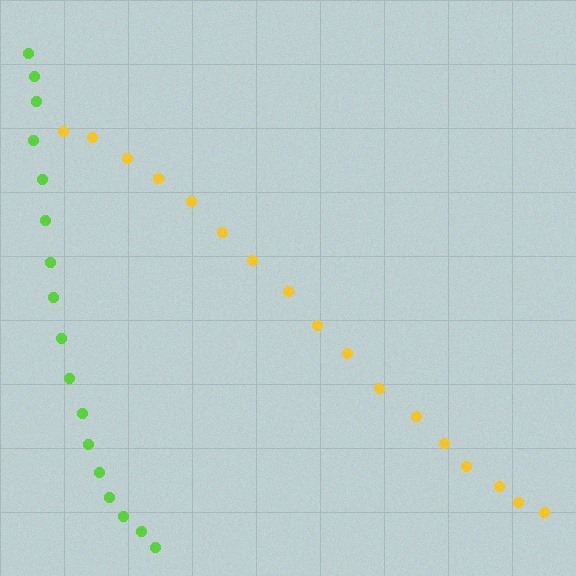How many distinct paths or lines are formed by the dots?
There are 2 distinct paths.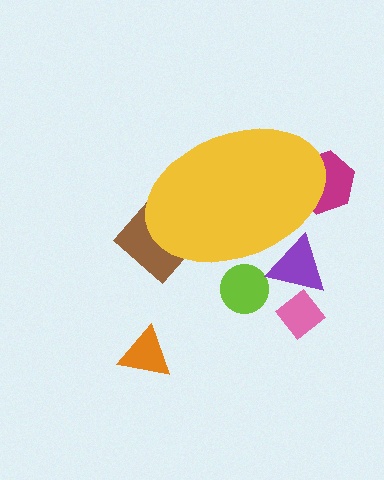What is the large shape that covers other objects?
A yellow ellipse.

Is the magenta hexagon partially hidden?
Yes, the magenta hexagon is partially hidden behind the yellow ellipse.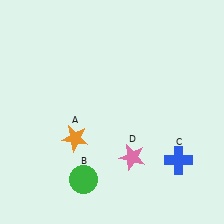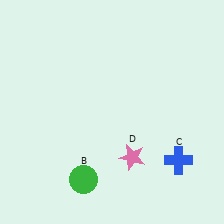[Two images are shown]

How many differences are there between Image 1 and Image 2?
There is 1 difference between the two images.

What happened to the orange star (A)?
The orange star (A) was removed in Image 2. It was in the bottom-left area of Image 1.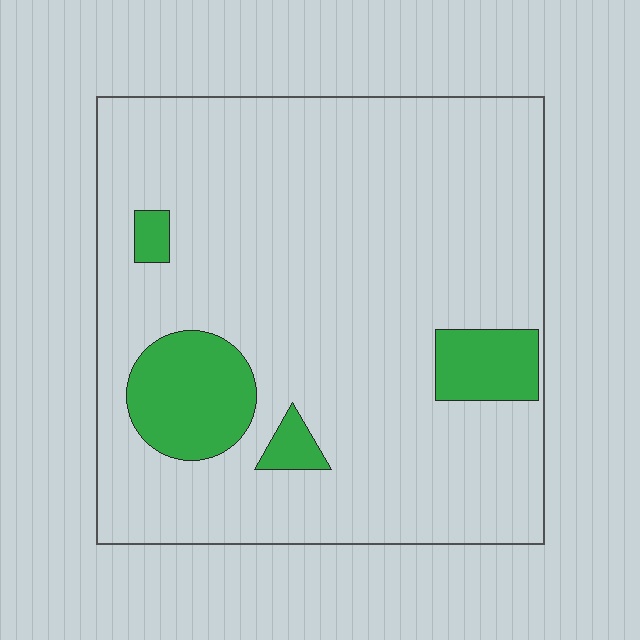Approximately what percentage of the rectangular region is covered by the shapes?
Approximately 15%.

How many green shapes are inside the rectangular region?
4.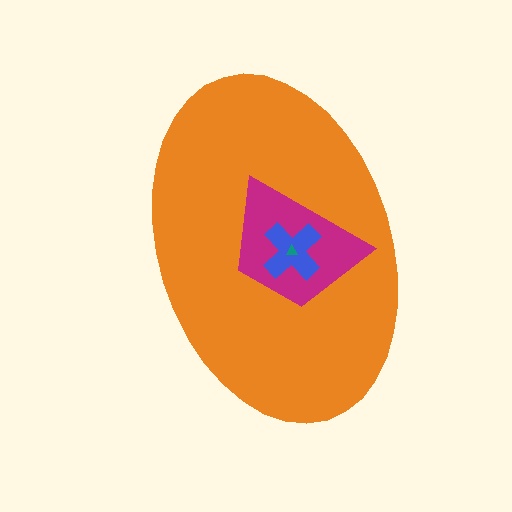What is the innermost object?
The teal triangle.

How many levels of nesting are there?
4.